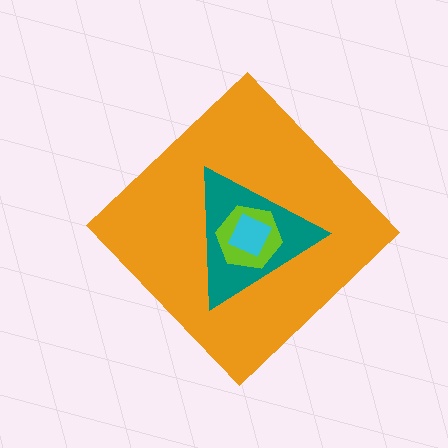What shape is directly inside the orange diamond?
The teal triangle.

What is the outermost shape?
The orange diamond.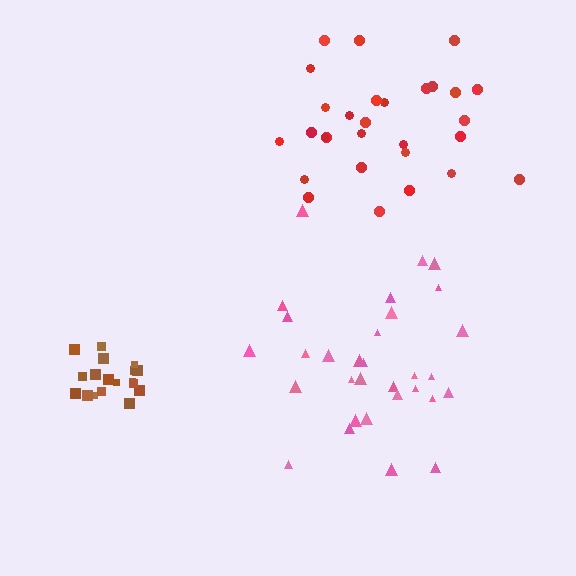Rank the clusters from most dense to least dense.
brown, pink, red.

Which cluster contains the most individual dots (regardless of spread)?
Pink (31).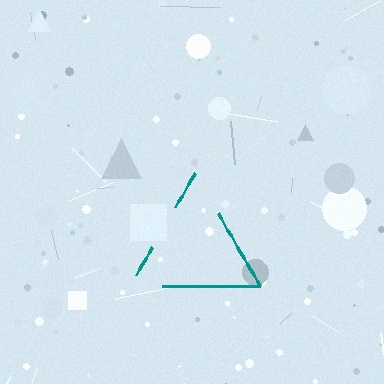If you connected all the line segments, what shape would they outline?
They would outline a triangle.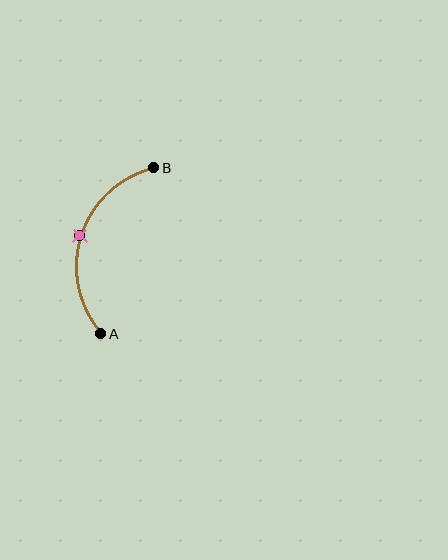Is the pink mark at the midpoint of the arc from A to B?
Yes. The pink mark lies on the arc at equal arc-length from both A and B — it is the arc midpoint.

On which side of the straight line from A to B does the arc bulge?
The arc bulges to the left of the straight line connecting A and B.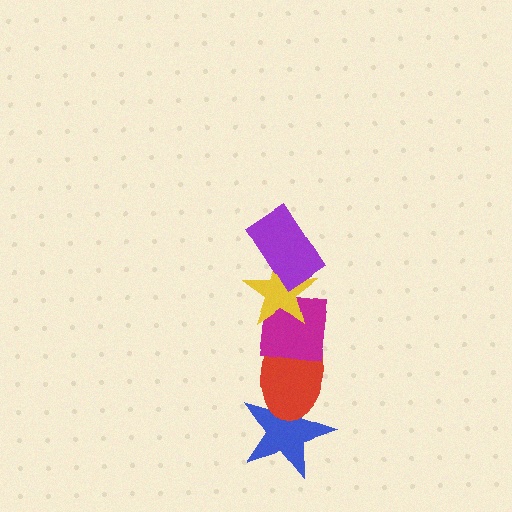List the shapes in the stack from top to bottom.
From top to bottom: the purple rectangle, the yellow star, the magenta square, the red ellipse, the blue star.